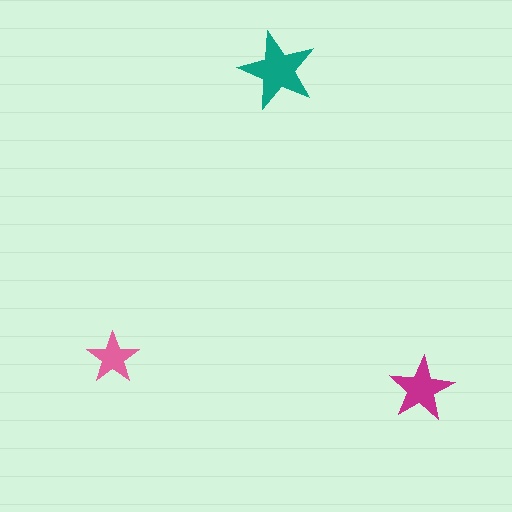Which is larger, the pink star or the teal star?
The teal one.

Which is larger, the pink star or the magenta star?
The magenta one.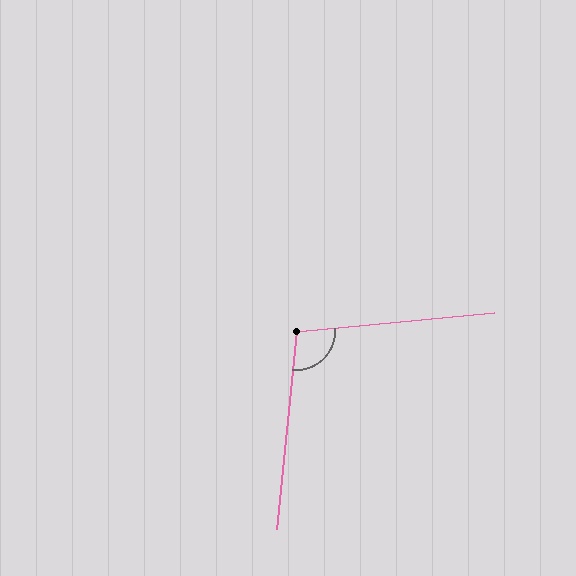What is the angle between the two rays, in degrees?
Approximately 101 degrees.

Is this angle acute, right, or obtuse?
It is obtuse.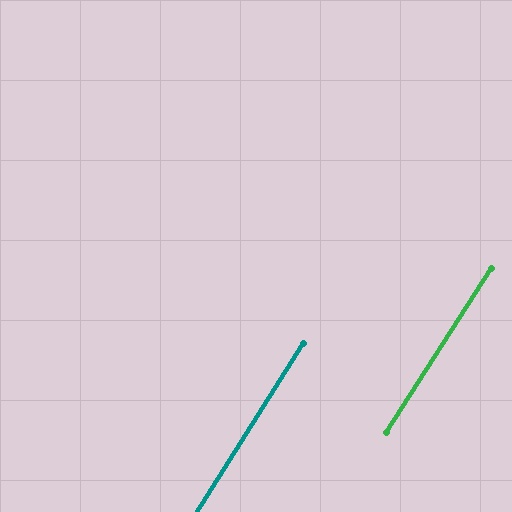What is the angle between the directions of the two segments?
Approximately 1 degree.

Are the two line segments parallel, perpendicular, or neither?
Parallel — their directions differ by only 0.5°.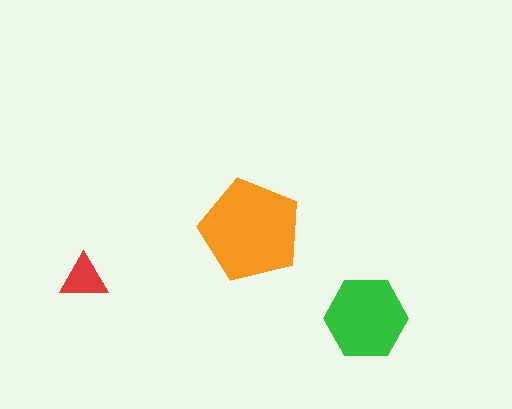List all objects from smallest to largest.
The red triangle, the green hexagon, the orange pentagon.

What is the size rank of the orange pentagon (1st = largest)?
1st.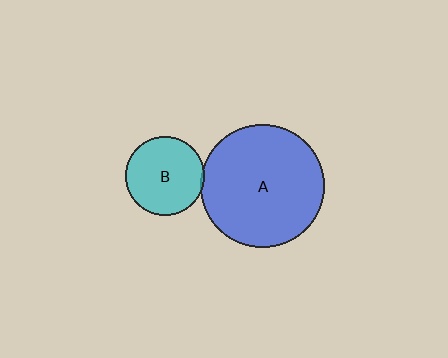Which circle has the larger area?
Circle A (blue).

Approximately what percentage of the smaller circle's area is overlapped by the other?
Approximately 5%.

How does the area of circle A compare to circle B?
Approximately 2.4 times.